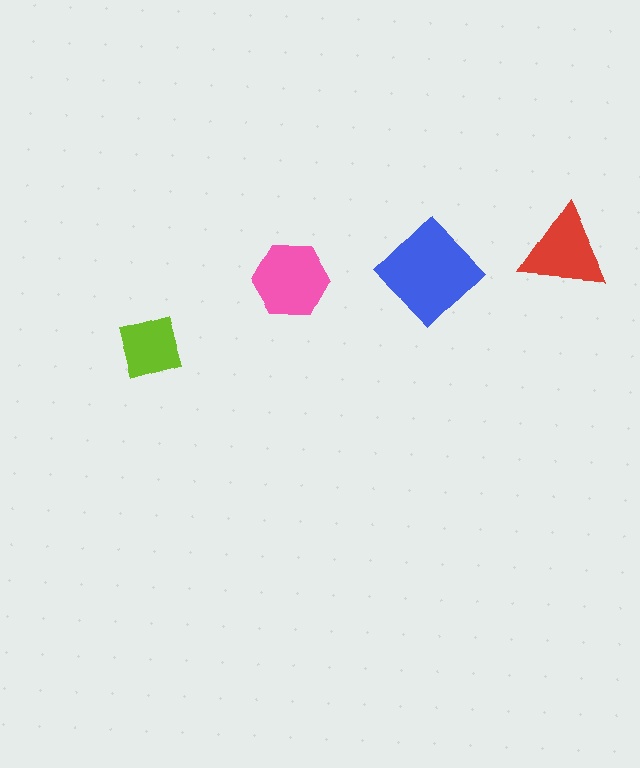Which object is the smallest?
The lime square.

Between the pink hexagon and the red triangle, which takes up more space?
The pink hexagon.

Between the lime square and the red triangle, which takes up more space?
The red triangle.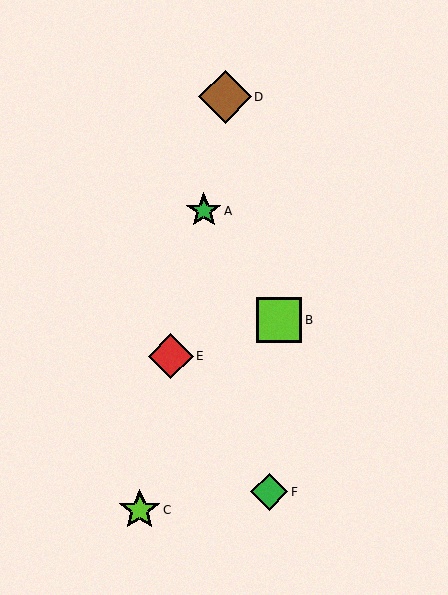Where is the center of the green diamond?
The center of the green diamond is at (269, 492).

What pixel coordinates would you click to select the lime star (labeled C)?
Click at (140, 510) to select the lime star C.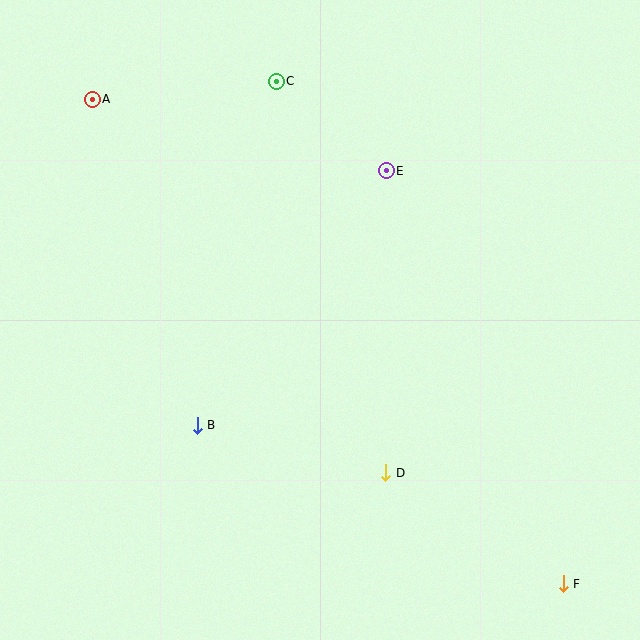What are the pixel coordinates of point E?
Point E is at (386, 171).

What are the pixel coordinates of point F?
Point F is at (563, 584).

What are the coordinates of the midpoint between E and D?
The midpoint between E and D is at (386, 322).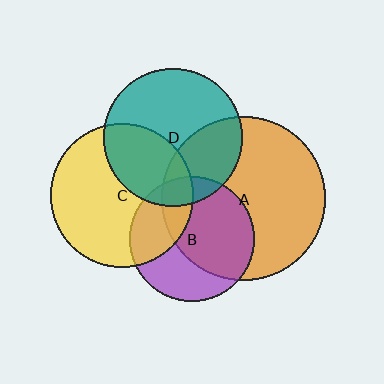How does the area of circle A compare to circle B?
Approximately 1.7 times.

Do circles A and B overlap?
Yes.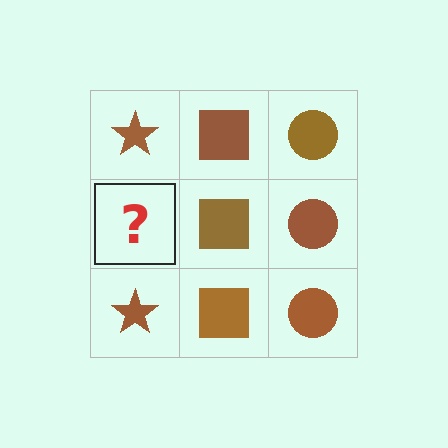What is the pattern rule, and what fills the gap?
The rule is that each column has a consistent shape. The gap should be filled with a brown star.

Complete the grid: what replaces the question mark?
The question mark should be replaced with a brown star.